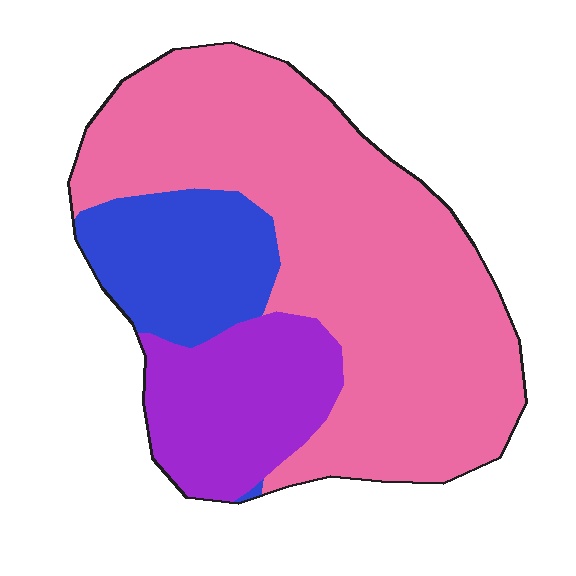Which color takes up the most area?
Pink, at roughly 65%.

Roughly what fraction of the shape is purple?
Purple covers around 20% of the shape.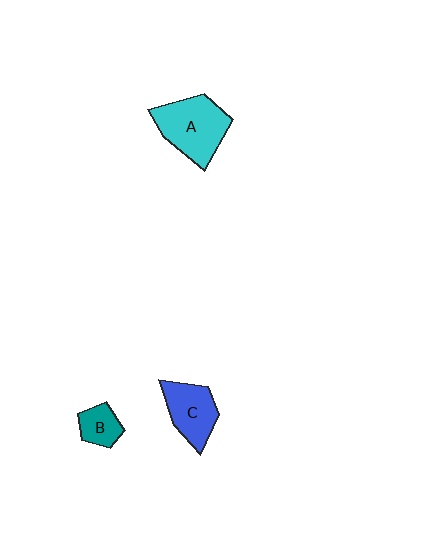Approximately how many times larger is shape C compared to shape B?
Approximately 1.8 times.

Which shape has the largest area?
Shape A (cyan).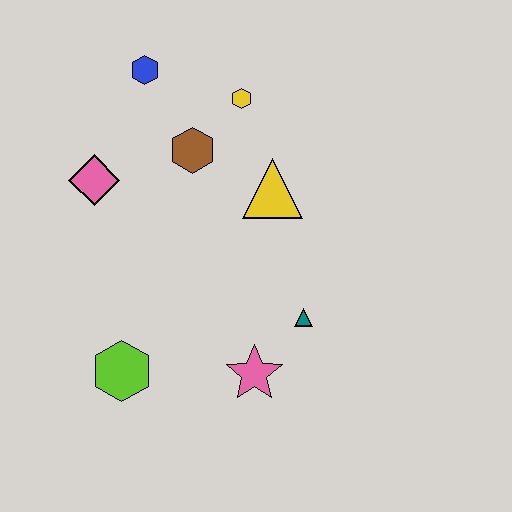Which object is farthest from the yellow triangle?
The lime hexagon is farthest from the yellow triangle.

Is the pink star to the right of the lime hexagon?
Yes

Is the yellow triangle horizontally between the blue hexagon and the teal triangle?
Yes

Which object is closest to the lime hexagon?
The pink star is closest to the lime hexagon.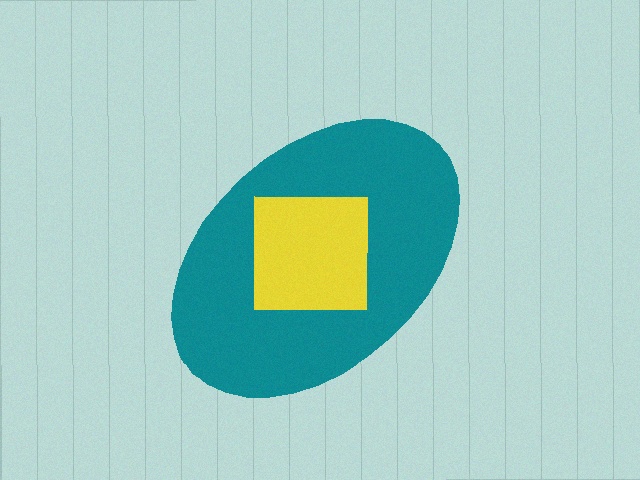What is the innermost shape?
The yellow square.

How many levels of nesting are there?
2.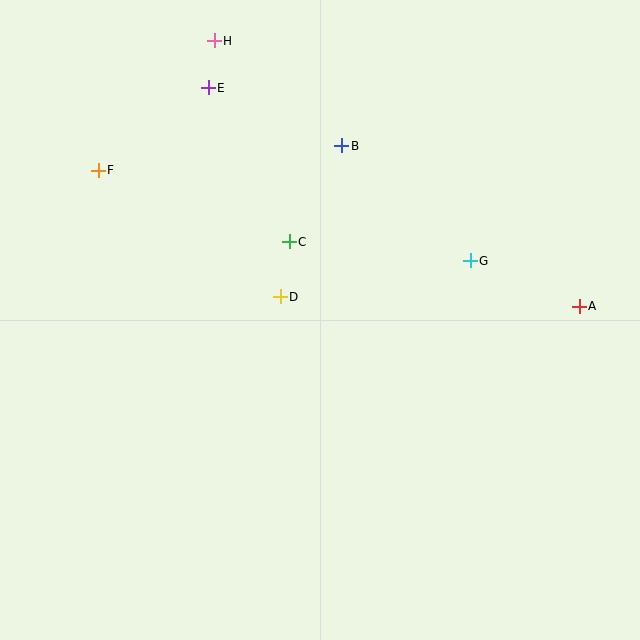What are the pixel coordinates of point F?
Point F is at (98, 170).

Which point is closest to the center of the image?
Point D at (280, 297) is closest to the center.